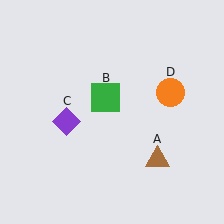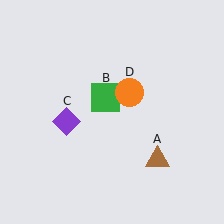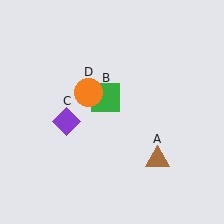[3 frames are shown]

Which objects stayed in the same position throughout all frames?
Brown triangle (object A) and green square (object B) and purple diamond (object C) remained stationary.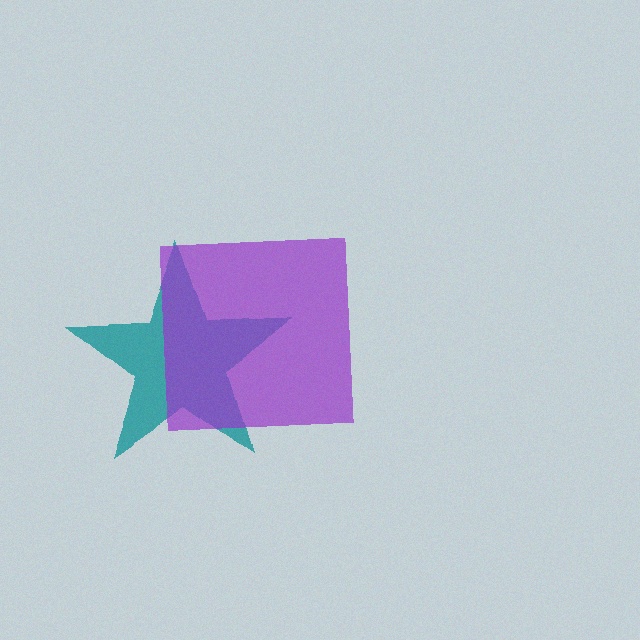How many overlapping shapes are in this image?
There are 2 overlapping shapes in the image.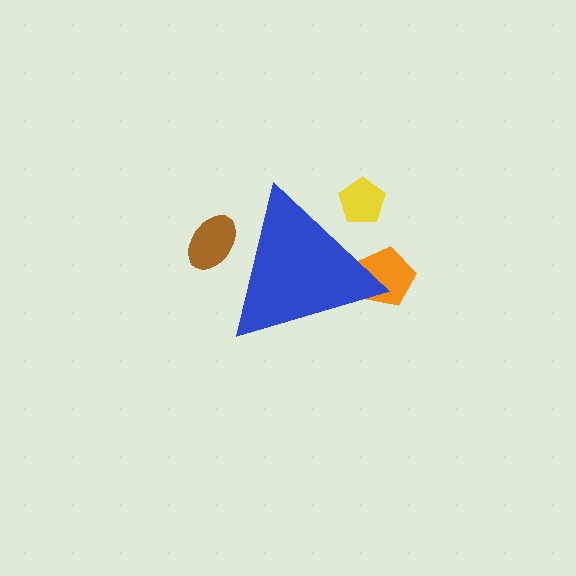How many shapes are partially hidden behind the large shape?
3 shapes are partially hidden.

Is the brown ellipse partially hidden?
Yes, the brown ellipse is partially hidden behind the blue triangle.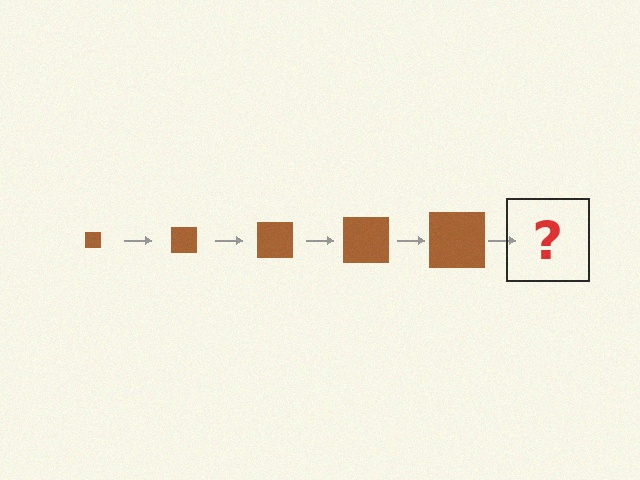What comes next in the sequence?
The next element should be a brown square, larger than the previous one.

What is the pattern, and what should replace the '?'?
The pattern is that the square gets progressively larger each step. The '?' should be a brown square, larger than the previous one.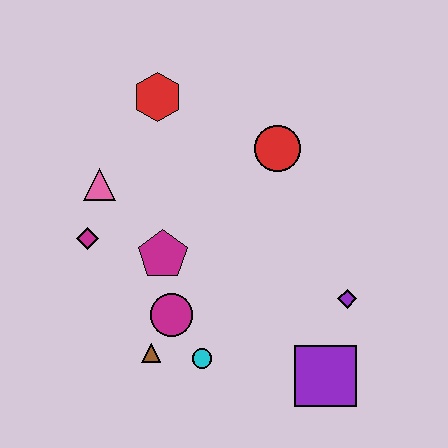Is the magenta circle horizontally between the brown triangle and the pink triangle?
No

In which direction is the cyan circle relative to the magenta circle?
The cyan circle is below the magenta circle.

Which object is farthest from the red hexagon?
The purple square is farthest from the red hexagon.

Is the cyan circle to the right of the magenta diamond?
Yes